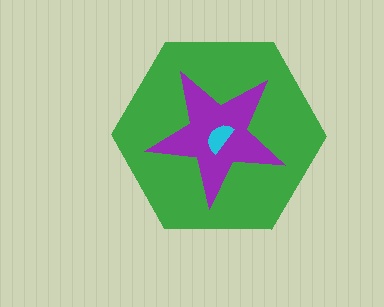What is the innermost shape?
The cyan semicircle.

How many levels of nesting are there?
3.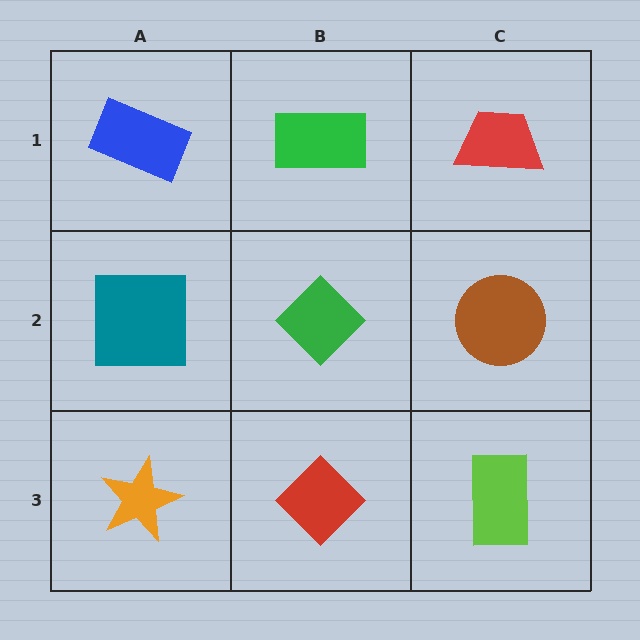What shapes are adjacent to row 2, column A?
A blue rectangle (row 1, column A), an orange star (row 3, column A), a green diamond (row 2, column B).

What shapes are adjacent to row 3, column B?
A green diamond (row 2, column B), an orange star (row 3, column A), a lime rectangle (row 3, column C).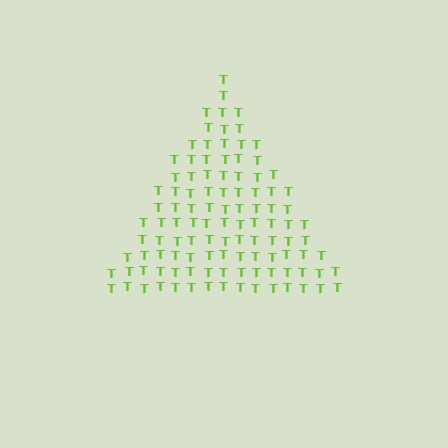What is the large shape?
The large shape is a triangle.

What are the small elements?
The small elements are letter T's.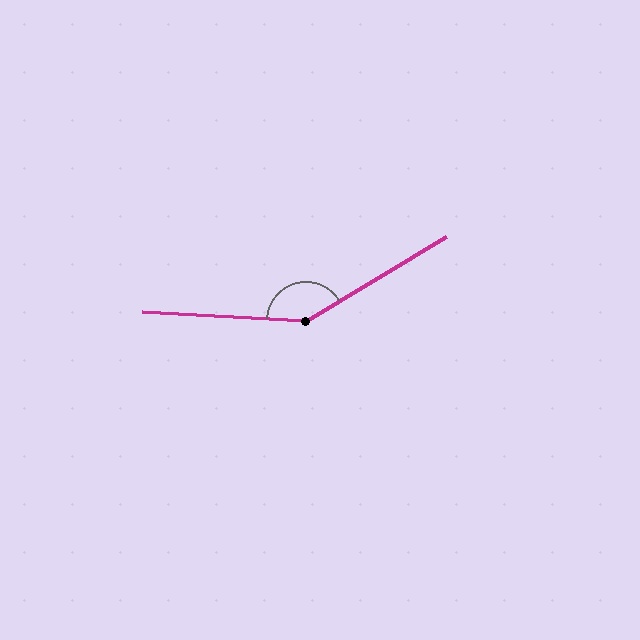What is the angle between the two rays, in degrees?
Approximately 146 degrees.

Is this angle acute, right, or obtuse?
It is obtuse.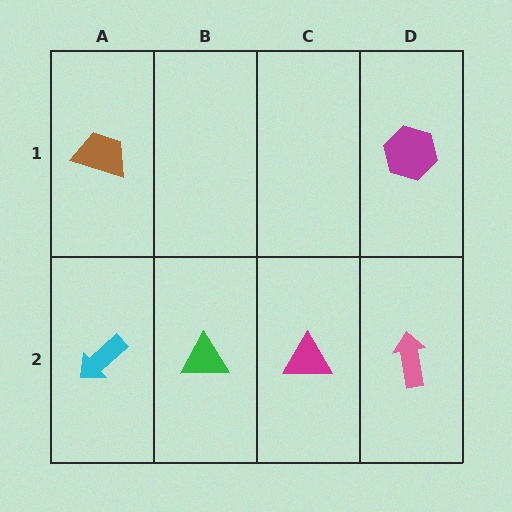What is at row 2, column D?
A pink arrow.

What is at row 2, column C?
A magenta triangle.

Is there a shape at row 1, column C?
No, that cell is empty.